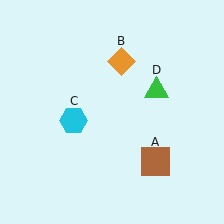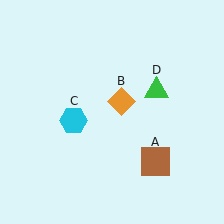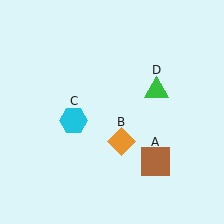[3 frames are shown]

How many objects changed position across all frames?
1 object changed position: orange diamond (object B).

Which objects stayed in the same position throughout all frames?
Brown square (object A) and cyan hexagon (object C) and green triangle (object D) remained stationary.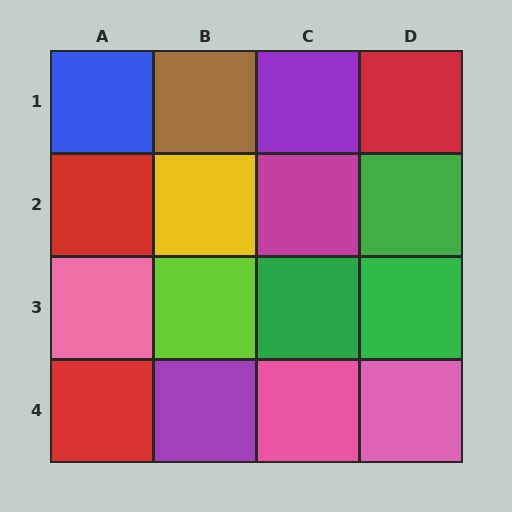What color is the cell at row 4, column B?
Purple.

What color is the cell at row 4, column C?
Pink.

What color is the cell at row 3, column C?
Green.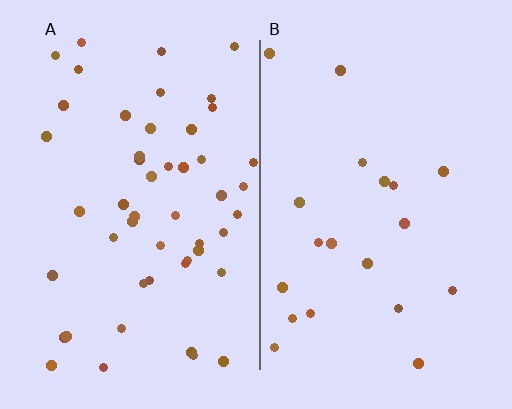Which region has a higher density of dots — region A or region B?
A (the left).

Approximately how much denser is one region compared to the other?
Approximately 2.5× — region A over region B.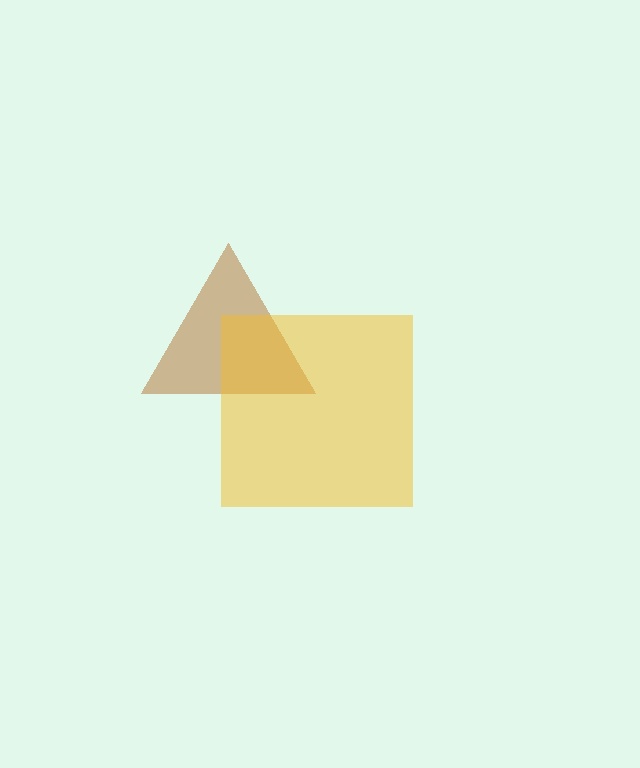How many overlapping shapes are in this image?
There are 2 overlapping shapes in the image.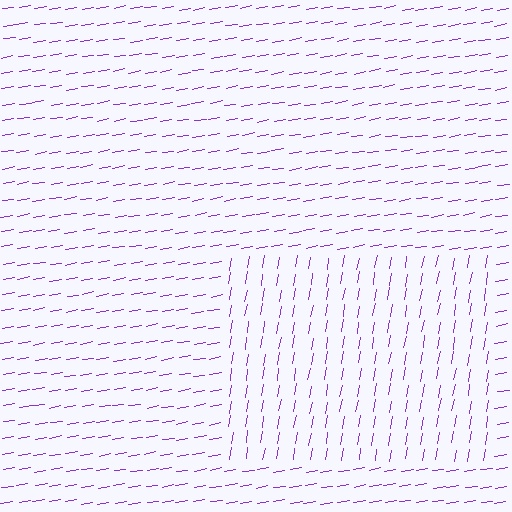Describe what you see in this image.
The image is filled with small purple line segments. A rectangle region in the image has lines oriented differently from the surrounding lines, creating a visible texture boundary.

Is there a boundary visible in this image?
Yes, there is a texture boundary formed by a change in line orientation.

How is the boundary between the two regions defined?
The boundary is defined purely by a change in line orientation (approximately 70 degrees difference). All lines are the same color and thickness.